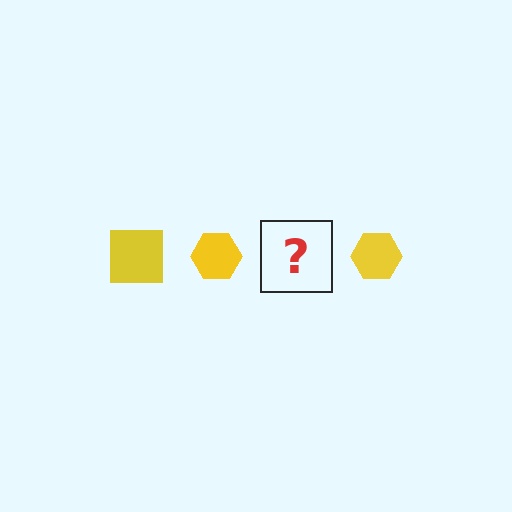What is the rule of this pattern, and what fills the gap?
The rule is that the pattern cycles through square, hexagon shapes in yellow. The gap should be filled with a yellow square.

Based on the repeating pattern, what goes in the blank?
The blank should be a yellow square.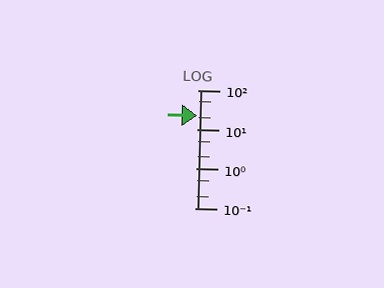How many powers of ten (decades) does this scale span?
The scale spans 3 decades, from 0.1 to 100.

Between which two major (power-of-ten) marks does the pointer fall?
The pointer is between 10 and 100.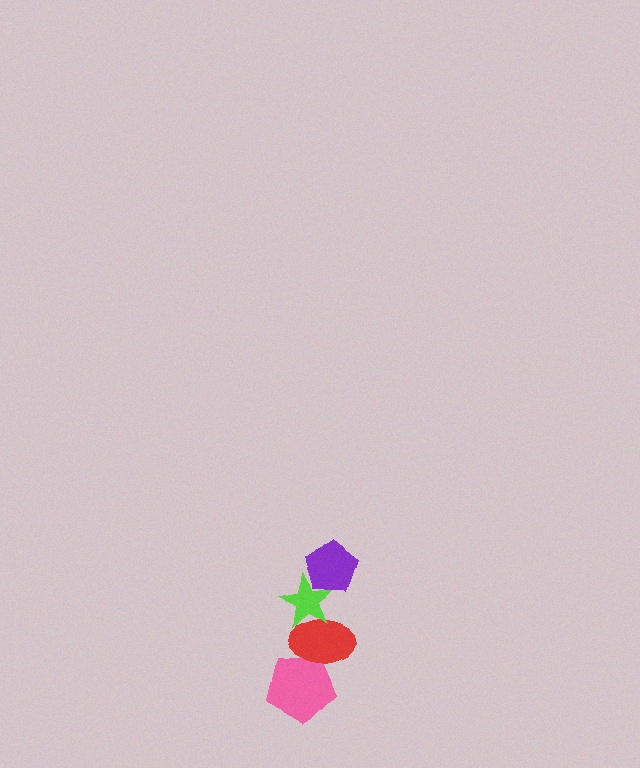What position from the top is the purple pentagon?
The purple pentagon is 1st from the top.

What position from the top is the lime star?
The lime star is 2nd from the top.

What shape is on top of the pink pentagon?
The red ellipse is on top of the pink pentagon.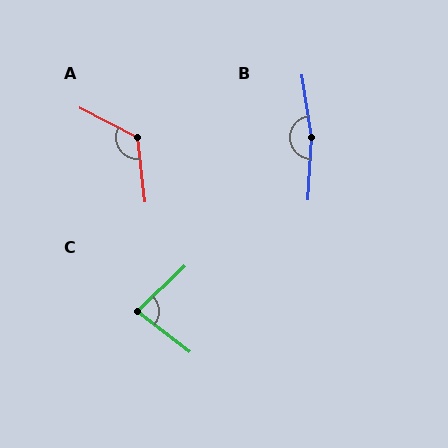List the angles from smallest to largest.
C (81°), A (123°), B (169°).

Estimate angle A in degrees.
Approximately 123 degrees.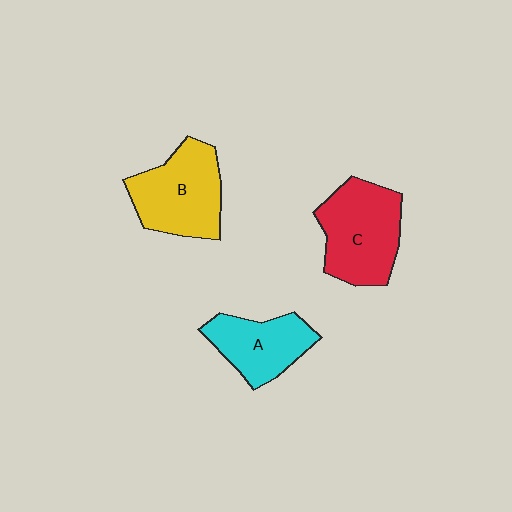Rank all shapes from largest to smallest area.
From largest to smallest: C (red), B (yellow), A (cyan).